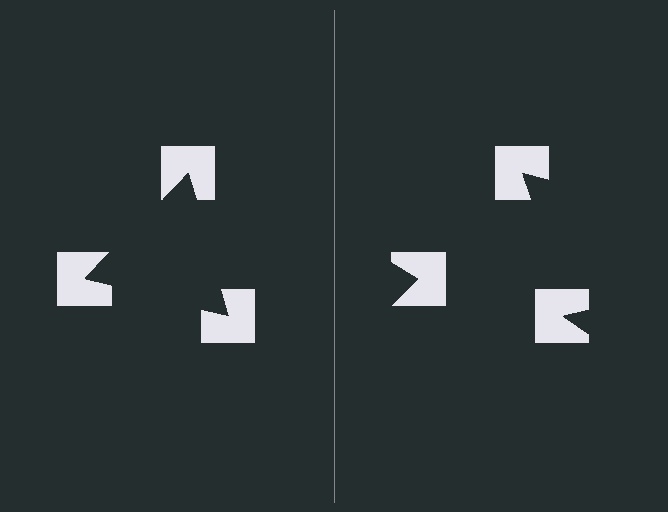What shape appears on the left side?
An illusory triangle.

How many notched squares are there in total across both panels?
6 — 3 on each side.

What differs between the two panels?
The notched squares are positioned identically on both sides; only the wedge orientations differ. On the left they align to a triangle; on the right they are misaligned.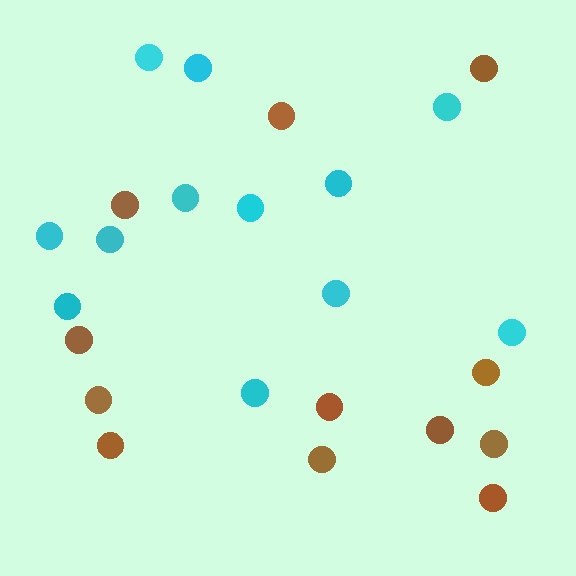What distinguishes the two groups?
There are 2 groups: one group of brown circles (12) and one group of cyan circles (12).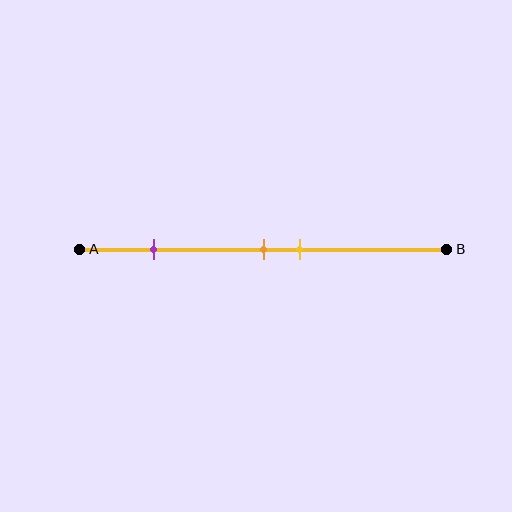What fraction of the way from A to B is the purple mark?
The purple mark is approximately 20% (0.2) of the way from A to B.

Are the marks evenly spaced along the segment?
No, the marks are not evenly spaced.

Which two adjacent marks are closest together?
The orange and yellow marks are the closest adjacent pair.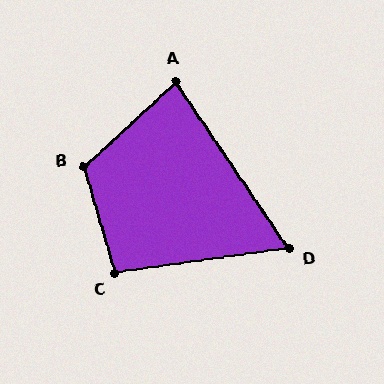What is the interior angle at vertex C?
Approximately 99 degrees (obtuse).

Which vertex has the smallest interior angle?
D, at approximately 64 degrees.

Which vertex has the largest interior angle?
B, at approximately 116 degrees.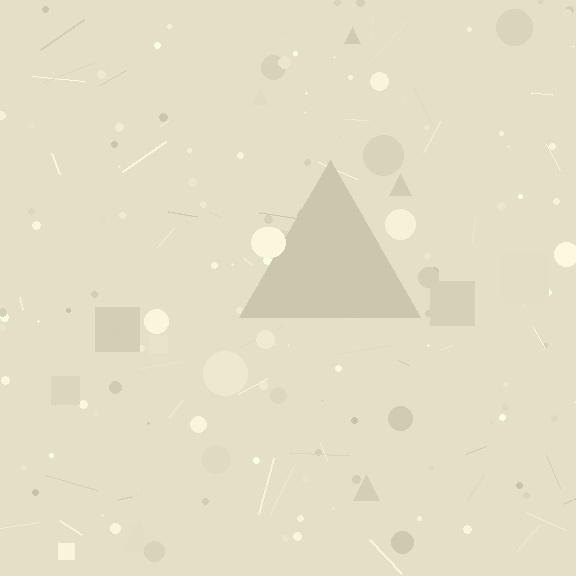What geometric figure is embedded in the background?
A triangle is embedded in the background.